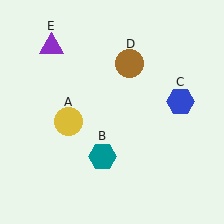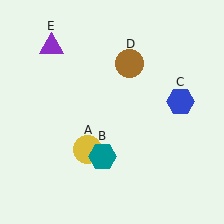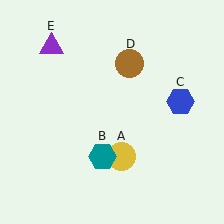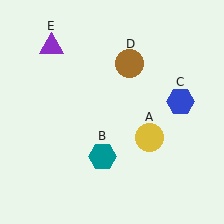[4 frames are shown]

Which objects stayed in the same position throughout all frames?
Teal hexagon (object B) and blue hexagon (object C) and brown circle (object D) and purple triangle (object E) remained stationary.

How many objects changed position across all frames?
1 object changed position: yellow circle (object A).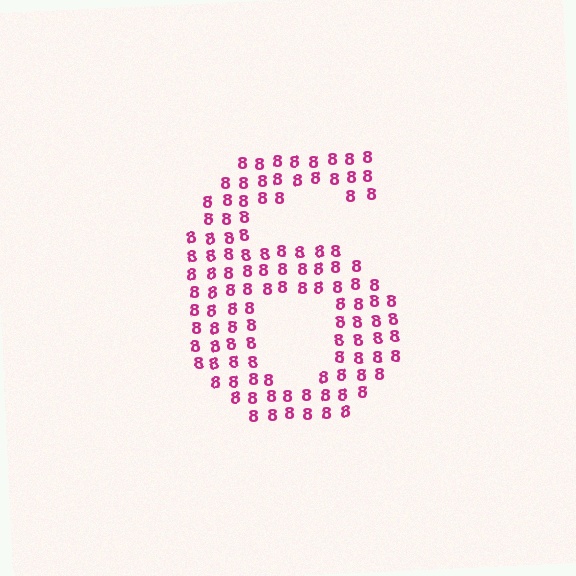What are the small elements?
The small elements are digit 8's.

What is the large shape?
The large shape is the digit 6.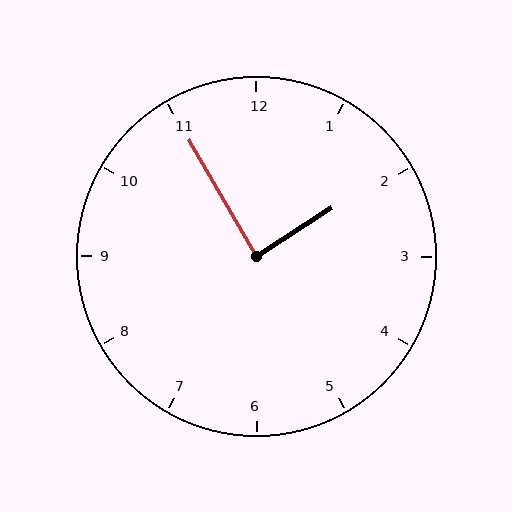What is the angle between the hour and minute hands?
Approximately 88 degrees.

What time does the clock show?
1:55.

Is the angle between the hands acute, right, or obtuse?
It is right.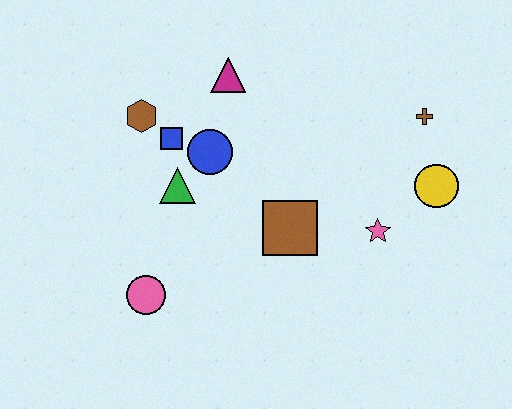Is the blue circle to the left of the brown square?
Yes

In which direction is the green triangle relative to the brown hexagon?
The green triangle is below the brown hexagon.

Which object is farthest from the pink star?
The brown hexagon is farthest from the pink star.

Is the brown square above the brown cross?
No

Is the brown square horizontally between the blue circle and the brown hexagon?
No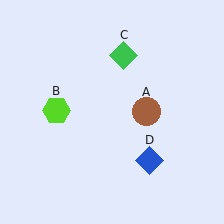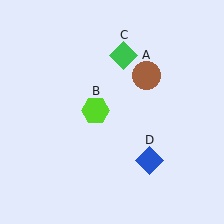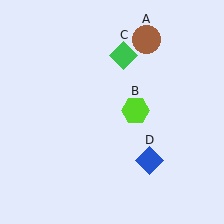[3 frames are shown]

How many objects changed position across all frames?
2 objects changed position: brown circle (object A), lime hexagon (object B).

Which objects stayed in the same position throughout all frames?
Green diamond (object C) and blue diamond (object D) remained stationary.